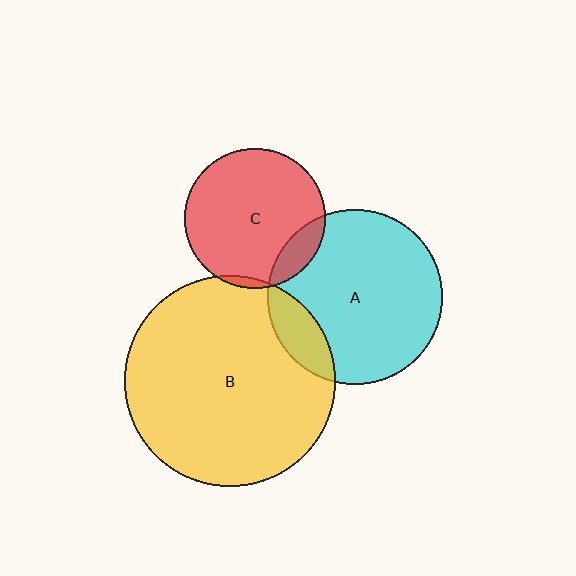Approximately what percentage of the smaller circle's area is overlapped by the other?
Approximately 10%.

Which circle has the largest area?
Circle B (yellow).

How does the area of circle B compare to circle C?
Approximately 2.2 times.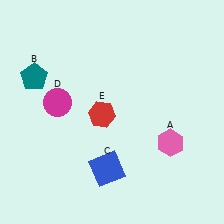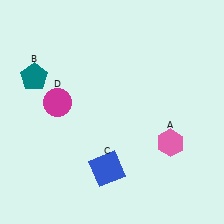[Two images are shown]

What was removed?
The red hexagon (E) was removed in Image 2.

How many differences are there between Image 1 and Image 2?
There is 1 difference between the two images.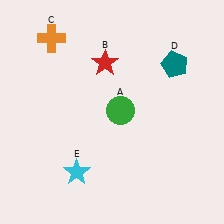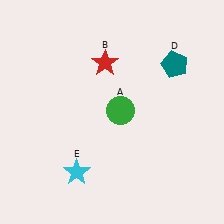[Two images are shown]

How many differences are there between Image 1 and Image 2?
There is 1 difference between the two images.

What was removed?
The orange cross (C) was removed in Image 2.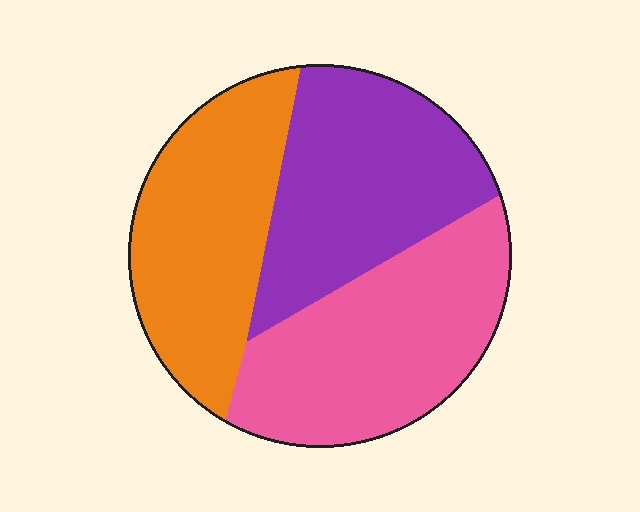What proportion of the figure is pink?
Pink takes up between a third and a half of the figure.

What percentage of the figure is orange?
Orange covers about 30% of the figure.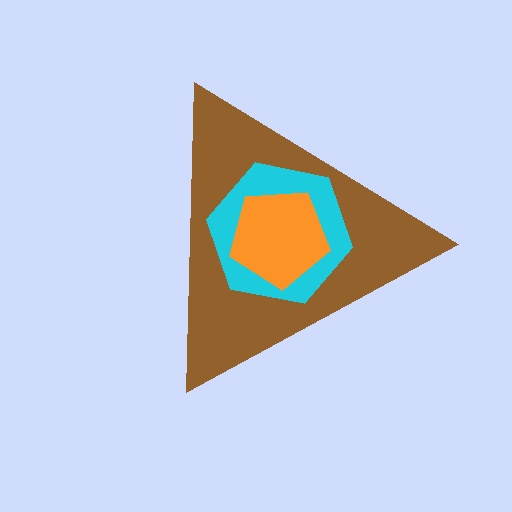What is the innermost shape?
The orange pentagon.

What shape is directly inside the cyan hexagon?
The orange pentagon.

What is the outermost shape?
The brown triangle.